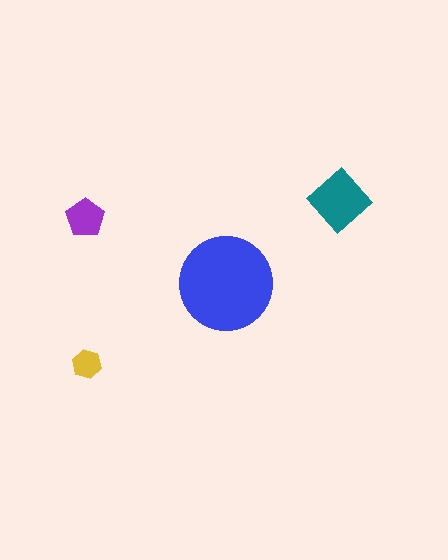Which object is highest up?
The teal diamond is topmost.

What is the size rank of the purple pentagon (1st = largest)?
3rd.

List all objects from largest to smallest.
The blue circle, the teal diamond, the purple pentagon, the yellow hexagon.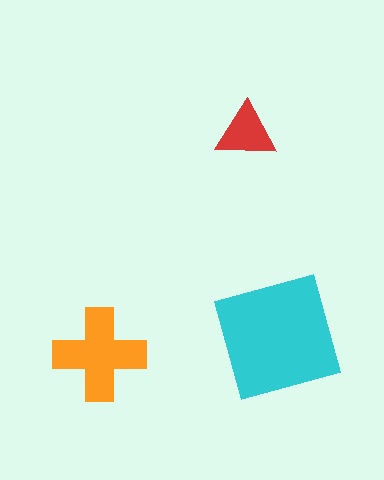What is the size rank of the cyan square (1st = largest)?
1st.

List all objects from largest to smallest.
The cyan square, the orange cross, the red triangle.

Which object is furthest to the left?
The orange cross is leftmost.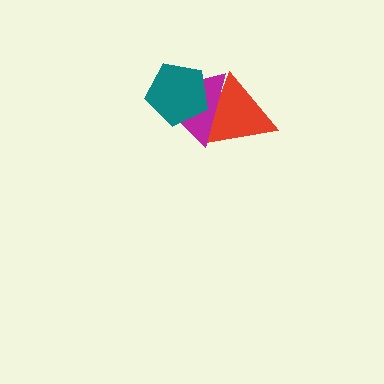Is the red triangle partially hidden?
Yes, it is partially covered by another shape.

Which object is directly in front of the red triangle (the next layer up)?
The magenta triangle is directly in front of the red triangle.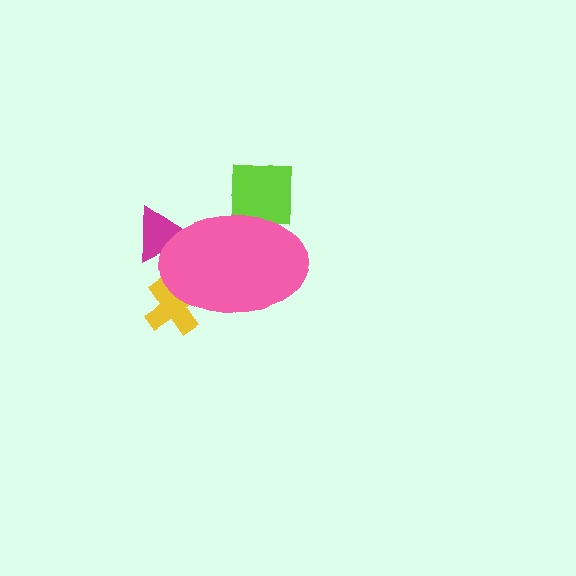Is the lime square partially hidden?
Yes, the lime square is partially hidden behind the pink ellipse.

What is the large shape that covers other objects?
A pink ellipse.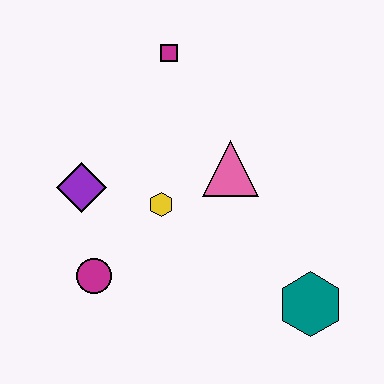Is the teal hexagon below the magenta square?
Yes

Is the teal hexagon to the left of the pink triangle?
No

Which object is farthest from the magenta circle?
The magenta square is farthest from the magenta circle.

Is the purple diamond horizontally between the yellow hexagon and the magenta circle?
No